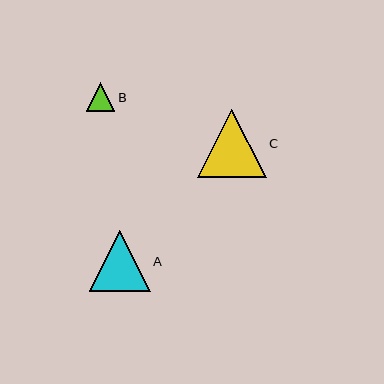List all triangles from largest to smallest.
From largest to smallest: C, A, B.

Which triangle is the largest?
Triangle C is the largest with a size of approximately 68 pixels.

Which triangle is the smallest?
Triangle B is the smallest with a size of approximately 29 pixels.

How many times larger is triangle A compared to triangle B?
Triangle A is approximately 2.1 times the size of triangle B.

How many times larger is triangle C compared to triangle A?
Triangle C is approximately 1.1 times the size of triangle A.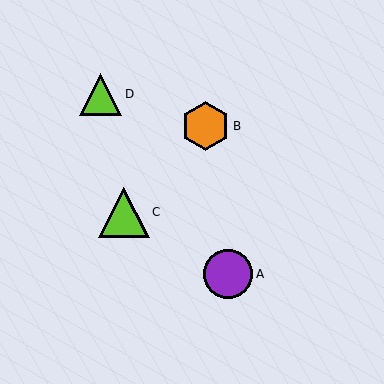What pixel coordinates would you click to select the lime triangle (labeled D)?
Click at (101, 94) to select the lime triangle D.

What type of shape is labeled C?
Shape C is a lime triangle.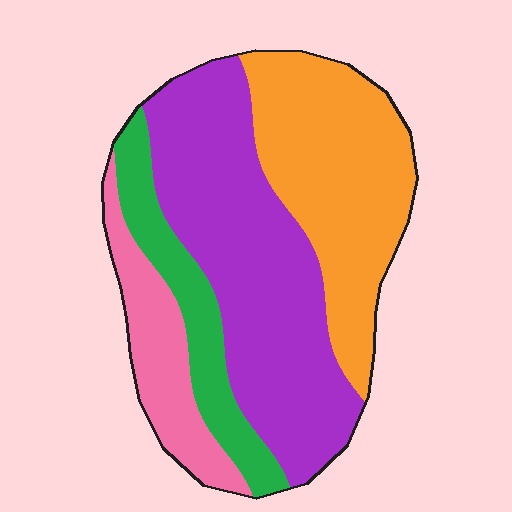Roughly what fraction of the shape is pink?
Pink takes up about one eighth (1/8) of the shape.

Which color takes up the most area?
Purple, at roughly 40%.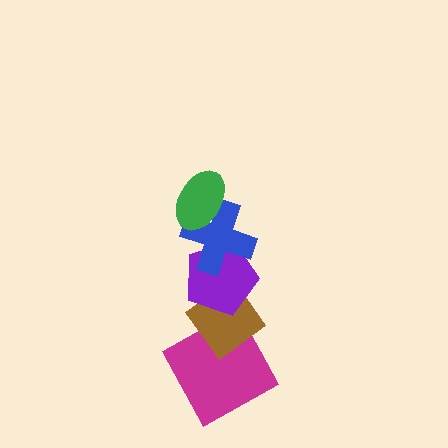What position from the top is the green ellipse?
The green ellipse is 1st from the top.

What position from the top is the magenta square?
The magenta square is 5th from the top.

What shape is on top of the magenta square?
The brown diamond is on top of the magenta square.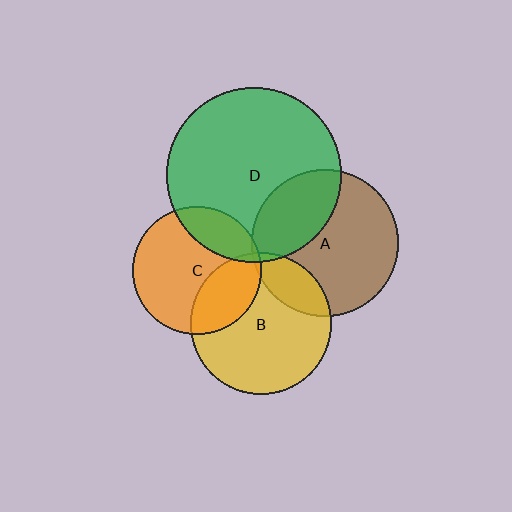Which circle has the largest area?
Circle D (green).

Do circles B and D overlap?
Yes.